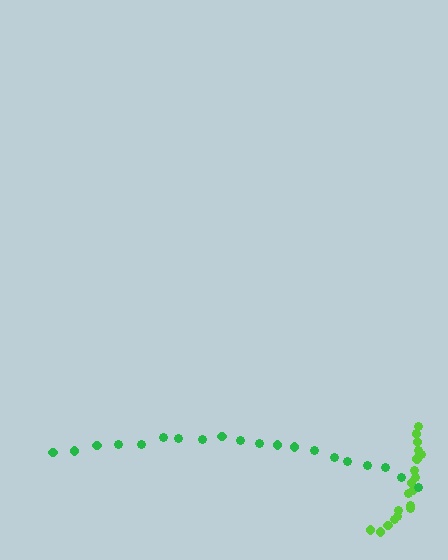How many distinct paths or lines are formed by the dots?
There are 2 distinct paths.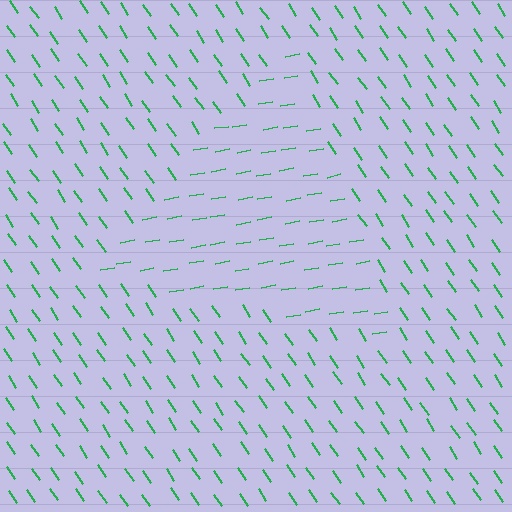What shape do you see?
I see a triangle.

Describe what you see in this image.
The image is filled with small green line segments. A triangle region in the image has lines oriented differently from the surrounding lines, creating a visible texture boundary.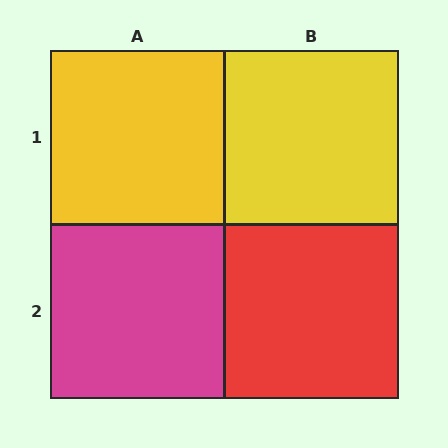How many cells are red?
1 cell is red.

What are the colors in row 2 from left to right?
Magenta, red.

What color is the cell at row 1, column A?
Yellow.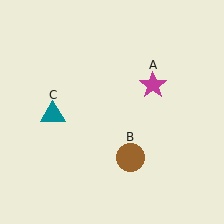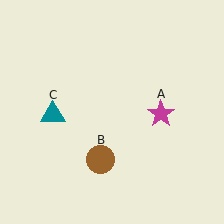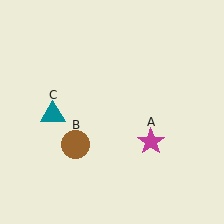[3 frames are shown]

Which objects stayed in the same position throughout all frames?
Teal triangle (object C) remained stationary.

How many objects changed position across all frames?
2 objects changed position: magenta star (object A), brown circle (object B).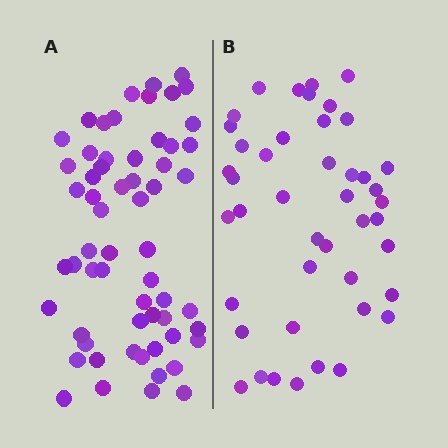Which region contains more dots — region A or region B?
Region A (the left region) has more dots.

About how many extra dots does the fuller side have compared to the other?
Region A has approximately 15 more dots than region B.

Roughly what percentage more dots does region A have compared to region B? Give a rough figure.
About 35% more.